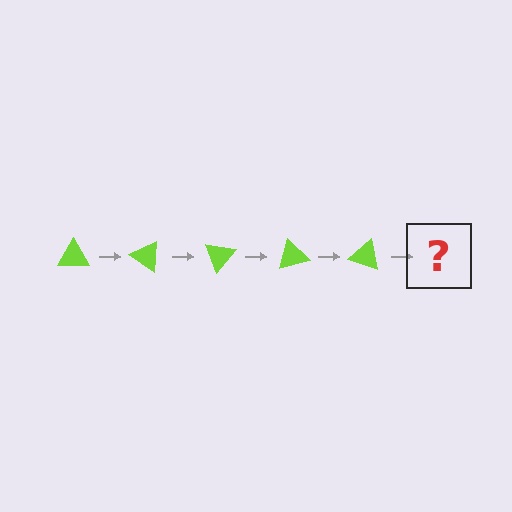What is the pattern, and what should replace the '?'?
The pattern is that the triangle rotates 35 degrees each step. The '?' should be a lime triangle rotated 175 degrees.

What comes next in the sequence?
The next element should be a lime triangle rotated 175 degrees.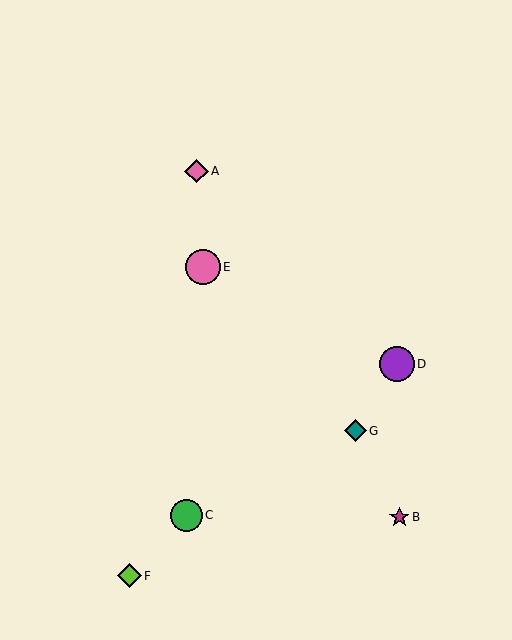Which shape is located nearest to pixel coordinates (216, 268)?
The pink circle (labeled E) at (203, 267) is nearest to that location.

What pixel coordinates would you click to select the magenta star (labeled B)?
Click at (399, 517) to select the magenta star B.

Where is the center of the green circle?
The center of the green circle is at (186, 515).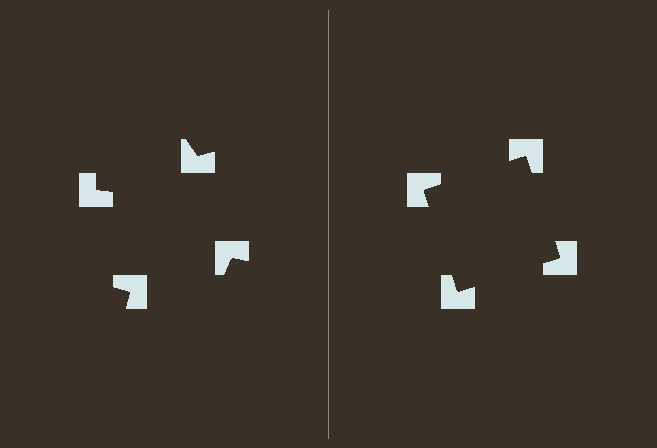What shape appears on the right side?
An illusory square.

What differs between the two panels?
The notched squares are positioned identically on both sides; only the wedge orientations differ. On the right they align to a square; on the left they are misaligned.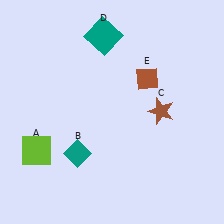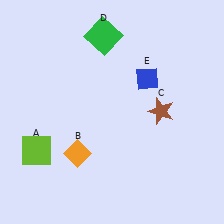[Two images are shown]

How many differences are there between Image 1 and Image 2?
There are 3 differences between the two images.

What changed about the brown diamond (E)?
In Image 1, E is brown. In Image 2, it changed to blue.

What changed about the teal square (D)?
In Image 1, D is teal. In Image 2, it changed to green.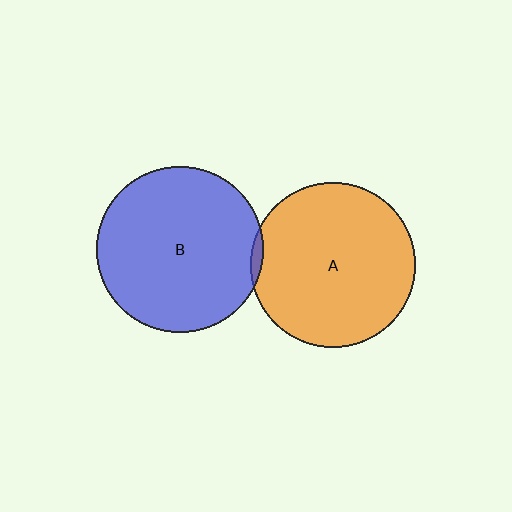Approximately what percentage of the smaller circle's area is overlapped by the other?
Approximately 5%.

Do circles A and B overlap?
Yes.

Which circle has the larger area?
Circle B (blue).